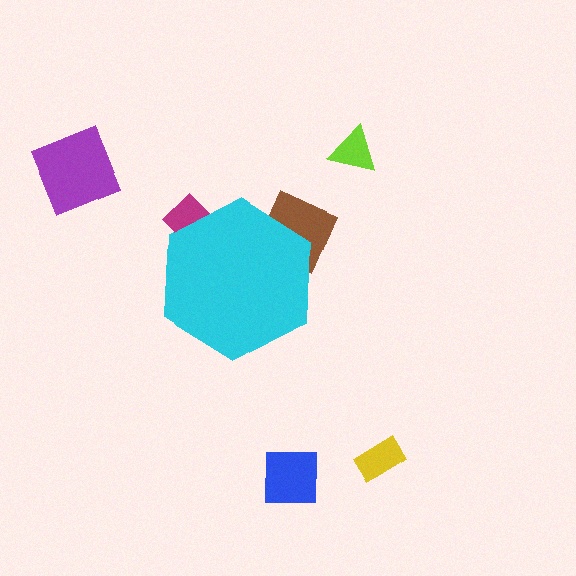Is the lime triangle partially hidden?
No, the lime triangle is fully visible.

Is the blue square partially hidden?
No, the blue square is fully visible.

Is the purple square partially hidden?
No, the purple square is fully visible.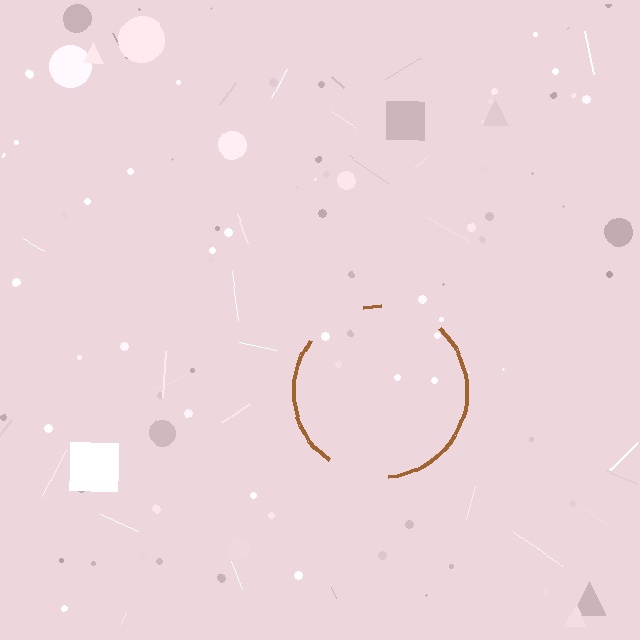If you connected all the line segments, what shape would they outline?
They would outline a circle.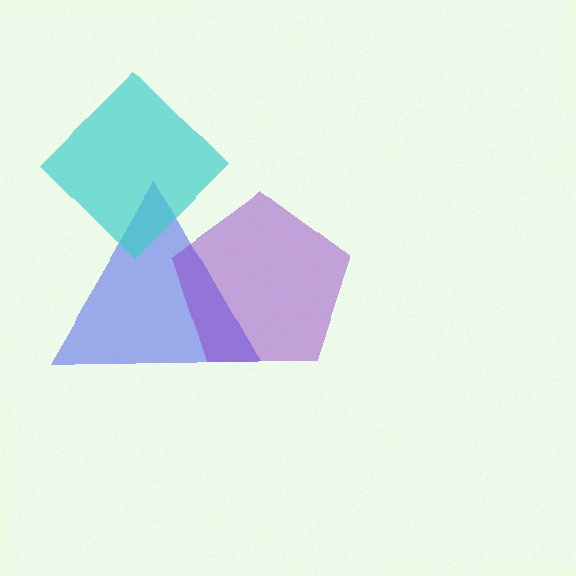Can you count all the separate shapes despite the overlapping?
Yes, there are 3 separate shapes.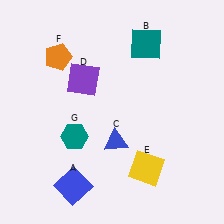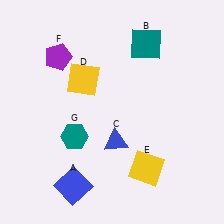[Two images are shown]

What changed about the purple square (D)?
In Image 1, D is purple. In Image 2, it changed to yellow.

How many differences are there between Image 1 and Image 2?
There are 2 differences between the two images.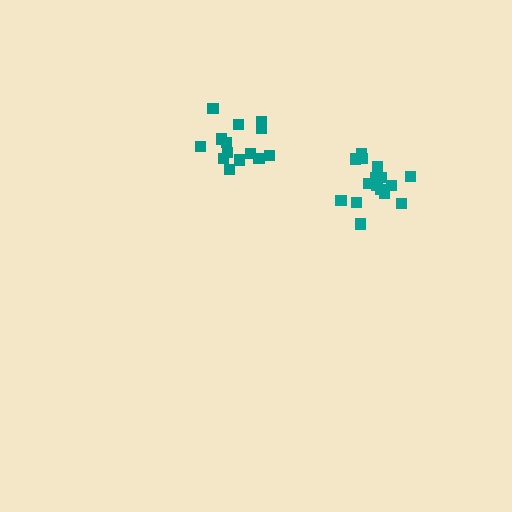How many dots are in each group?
Group 1: 17 dots, Group 2: 14 dots (31 total).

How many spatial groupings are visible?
There are 2 spatial groupings.